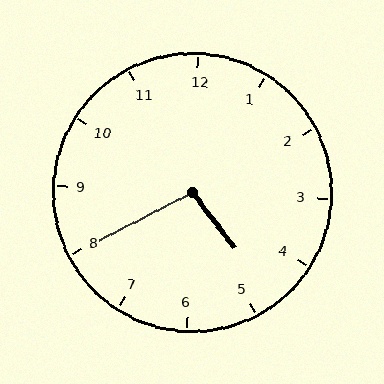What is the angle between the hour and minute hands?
Approximately 100 degrees.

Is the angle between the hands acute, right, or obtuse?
It is obtuse.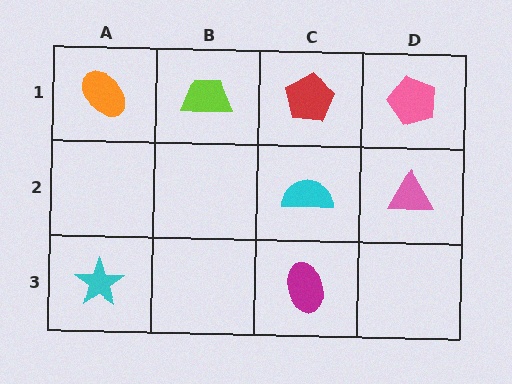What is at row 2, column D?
A pink triangle.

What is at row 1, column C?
A red pentagon.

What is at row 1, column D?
A pink pentagon.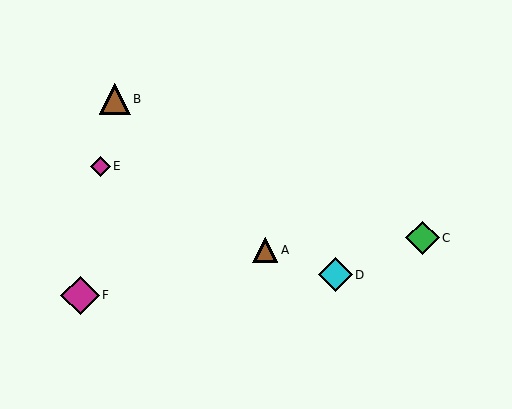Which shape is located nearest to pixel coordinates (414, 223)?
The green diamond (labeled C) at (423, 238) is nearest to that location.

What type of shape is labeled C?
Shape C is a green diamond.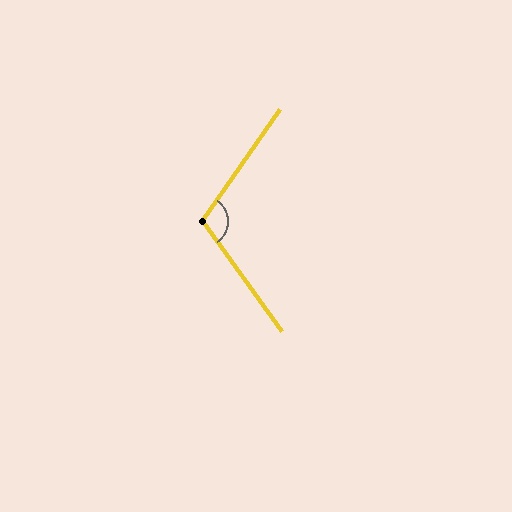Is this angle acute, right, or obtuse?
It is obtuse.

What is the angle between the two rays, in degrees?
Approximately 109 degrees.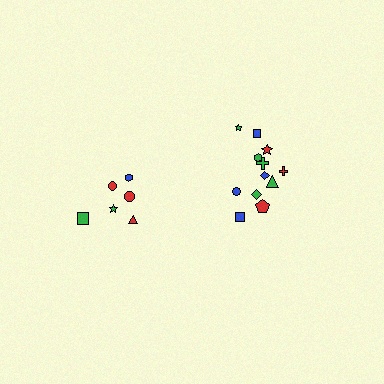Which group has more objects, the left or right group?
The right group.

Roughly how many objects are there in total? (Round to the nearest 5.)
Roughly 20 objects in total.